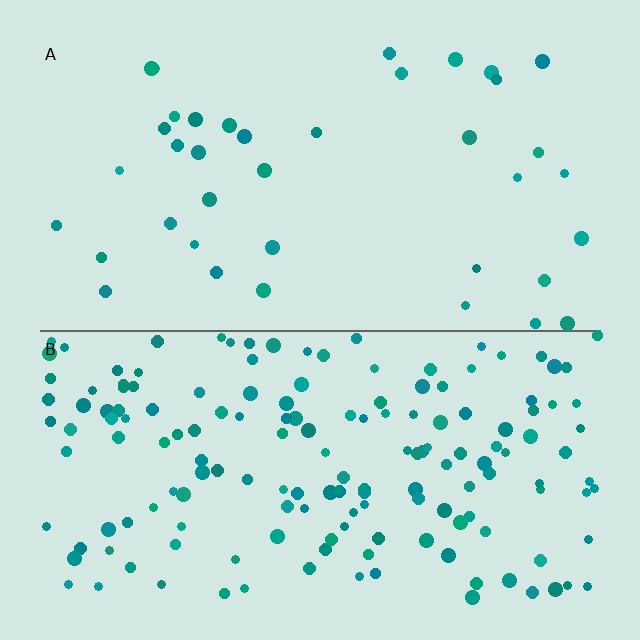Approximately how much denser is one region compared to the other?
Approximately 4.3× — region B over region A.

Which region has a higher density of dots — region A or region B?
B (the bottom).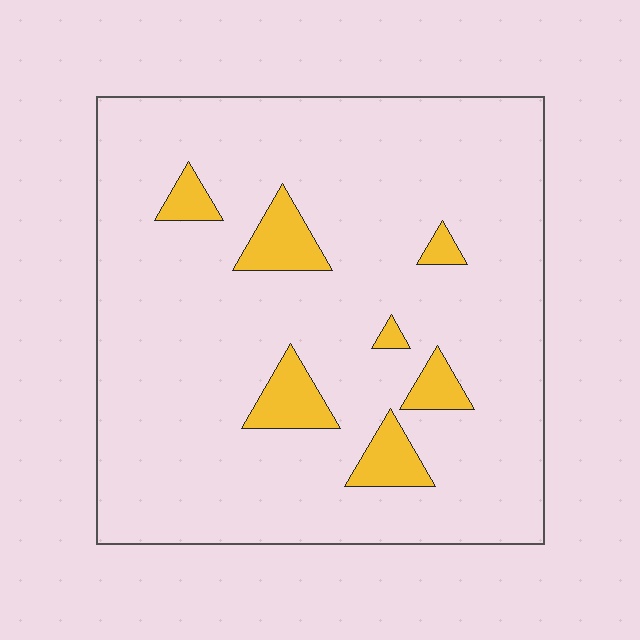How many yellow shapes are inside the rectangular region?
7.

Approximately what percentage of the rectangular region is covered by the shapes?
Approximately 10%.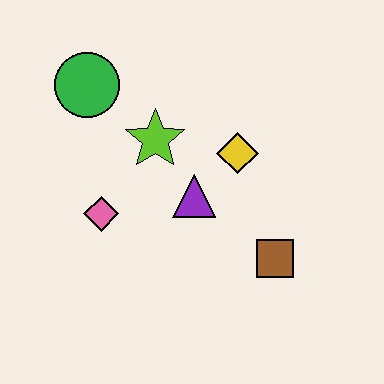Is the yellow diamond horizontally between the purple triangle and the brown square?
Yes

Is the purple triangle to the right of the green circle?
Yes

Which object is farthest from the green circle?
The brown square is farthest from the green circle.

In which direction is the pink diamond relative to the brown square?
The pink diamond is to the left of the brown square.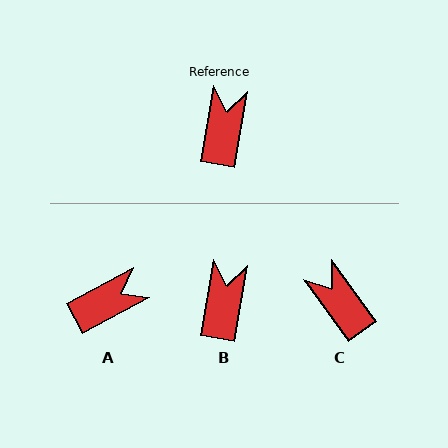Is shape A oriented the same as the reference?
No, it is off by about 52 degrees.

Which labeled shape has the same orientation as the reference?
B.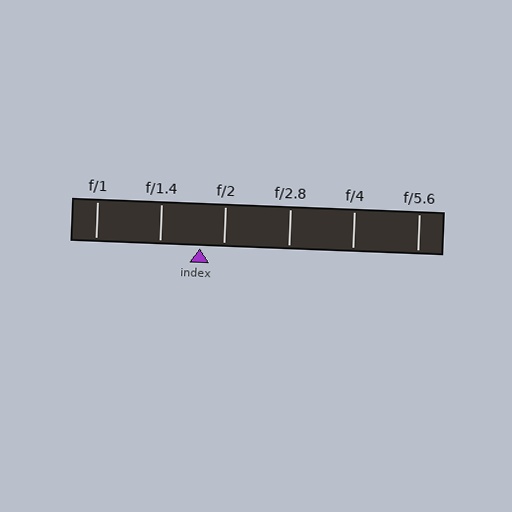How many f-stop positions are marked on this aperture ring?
There are 6 f-stop positions marked.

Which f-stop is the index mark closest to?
The index mark is closest to f/2.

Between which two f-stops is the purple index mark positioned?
The index mark is between f/1.4 and f/2.